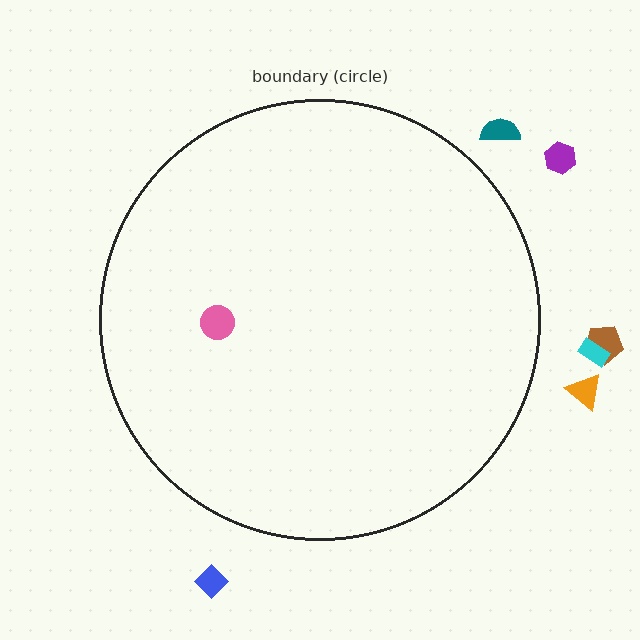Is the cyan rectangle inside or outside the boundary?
Outside.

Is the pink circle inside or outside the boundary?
Inside.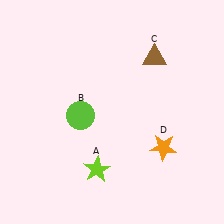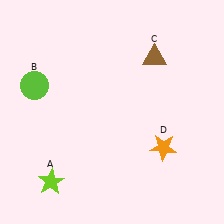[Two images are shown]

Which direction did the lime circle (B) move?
The lime circle (B) moved left.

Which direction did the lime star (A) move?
The lime star (A) moved left.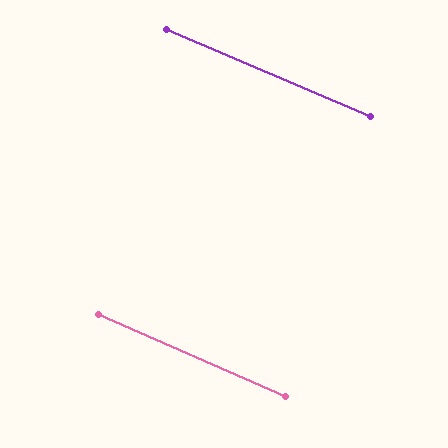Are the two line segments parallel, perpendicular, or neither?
Parallel — their directions differ by only 0.8°.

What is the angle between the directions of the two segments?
Approximately 1 degree.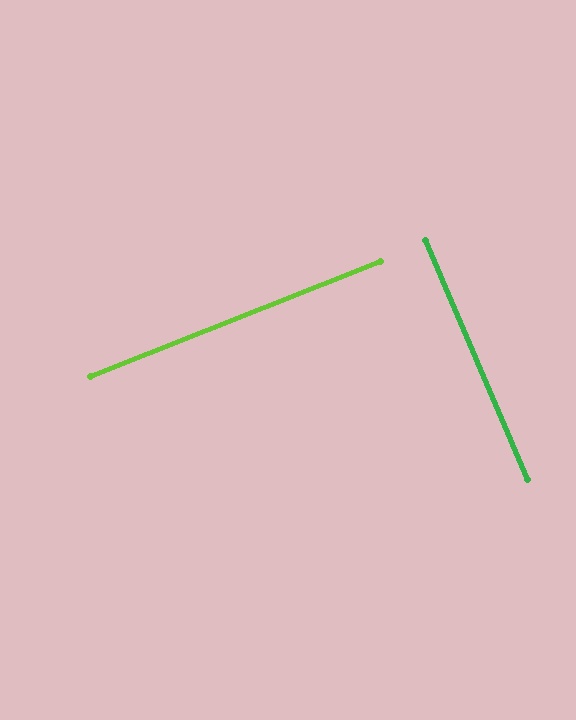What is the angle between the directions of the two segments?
Approximately 89 degrees.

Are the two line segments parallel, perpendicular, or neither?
Perpendicular — they meet at approximately 89°.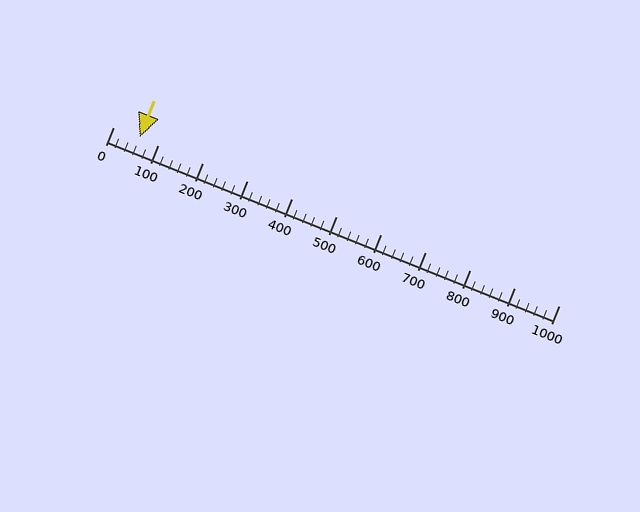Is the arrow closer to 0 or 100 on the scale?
The arrow is closer to 100.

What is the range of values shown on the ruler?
The ruler shows values from 0 to 1000.